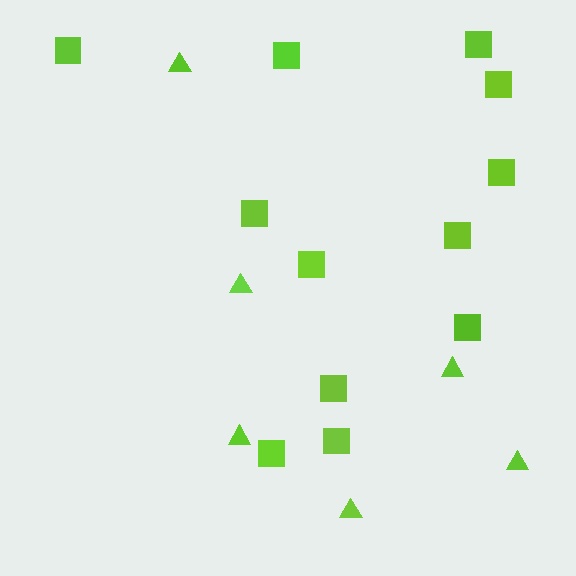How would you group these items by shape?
There are 2 groups: one group of squares (12) and one group of triangles (6).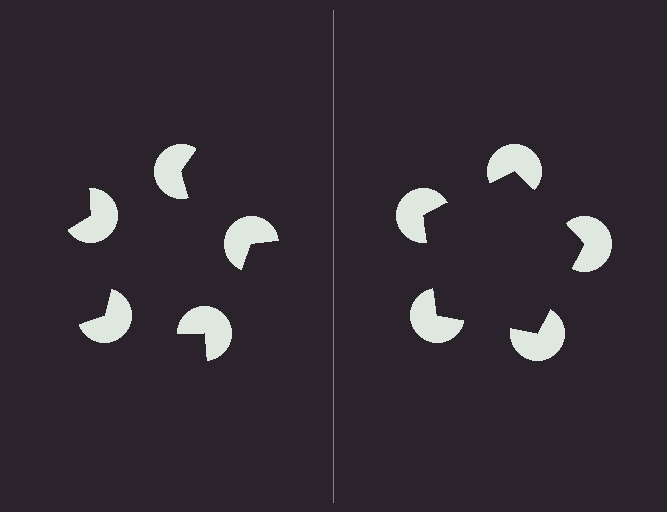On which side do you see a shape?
An illusory pentagon appears on the right side. On the left side the wedge cuts are rotated, so no coherent shape forms.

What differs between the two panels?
The pac-man discs are positioned identically on both sides; only the wedge orientations differ. On the right they align to a pentagon; on the left they are misaligned.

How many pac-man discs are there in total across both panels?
10 — 5 on each side.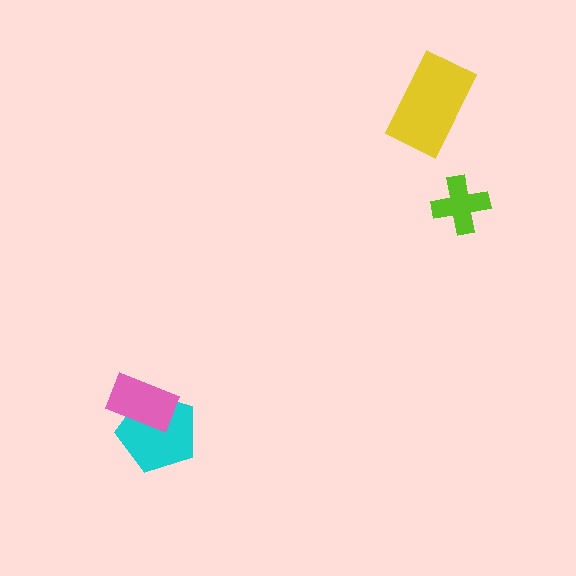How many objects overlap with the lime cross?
0 objects overlap with the lime cross.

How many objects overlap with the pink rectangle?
1 object overlaps with the pink rectangle.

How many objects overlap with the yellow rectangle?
0 objects overlap with the yellow rectangle.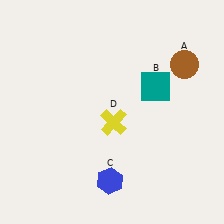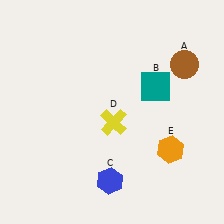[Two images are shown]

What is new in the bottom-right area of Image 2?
An orange hexagon (E) was added in the bottom-right area of Image 2.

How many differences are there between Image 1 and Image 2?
There is 1 difference between the two images.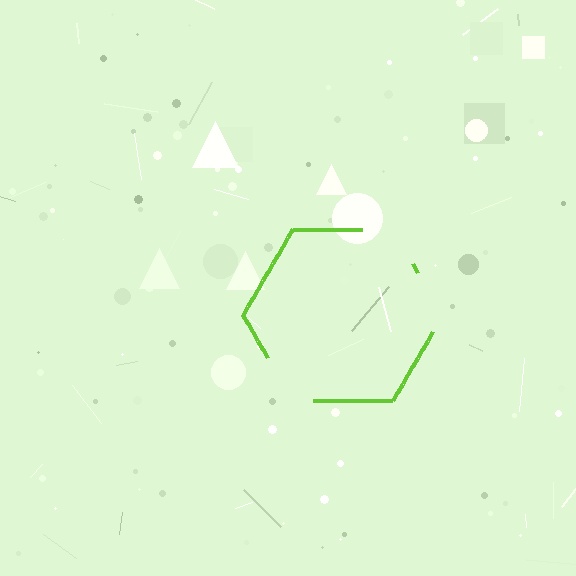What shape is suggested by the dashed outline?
The dashed outline suggests a hexagon.